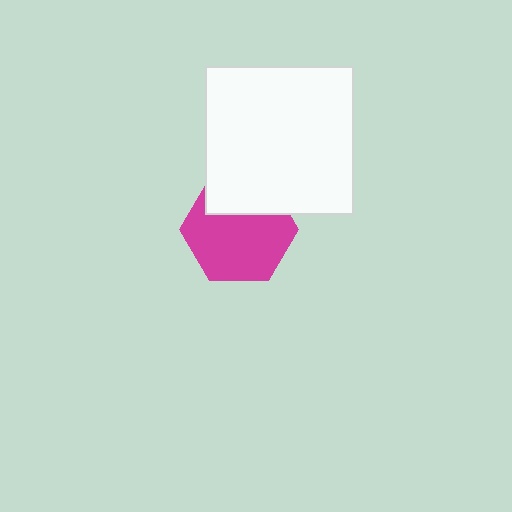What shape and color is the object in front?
The object in front is a white square.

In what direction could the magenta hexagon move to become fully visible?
The magenta hexagon could move down. That would shift it out from behind the white square entirely.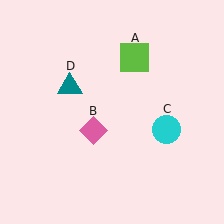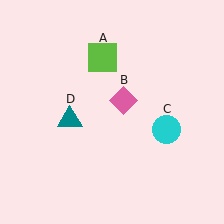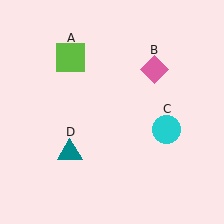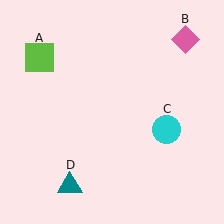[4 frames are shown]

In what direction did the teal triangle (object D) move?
The teal triangle (object D) moved down.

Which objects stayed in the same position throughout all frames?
Cyan circle (object C) remained stationary.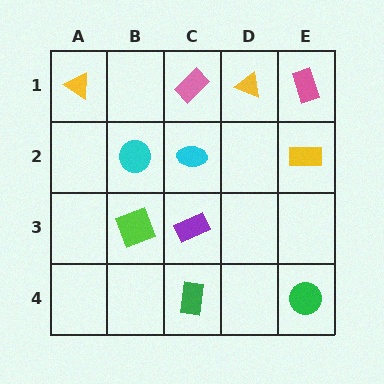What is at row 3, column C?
A purple rectangle.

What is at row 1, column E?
A pink rectangle.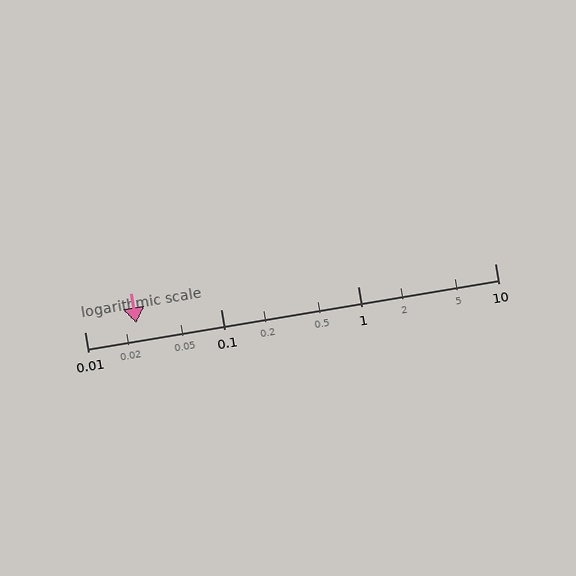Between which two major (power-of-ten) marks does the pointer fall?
The pointer is between 0.01 and 0.1.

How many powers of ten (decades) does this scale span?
The scale spans 3 decades, from 0.01 to 10.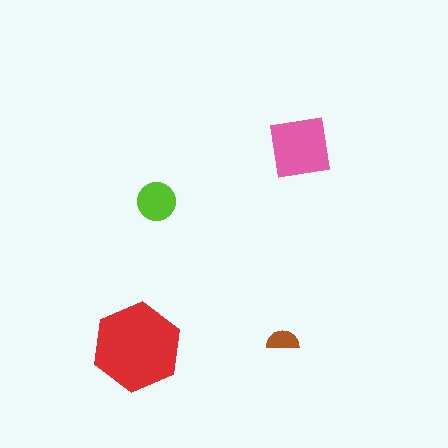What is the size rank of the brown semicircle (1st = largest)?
4th.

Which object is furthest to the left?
The red hexagon is leftmost.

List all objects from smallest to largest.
The brown semicircle, the lime circle, the pink square, the red hexagon.